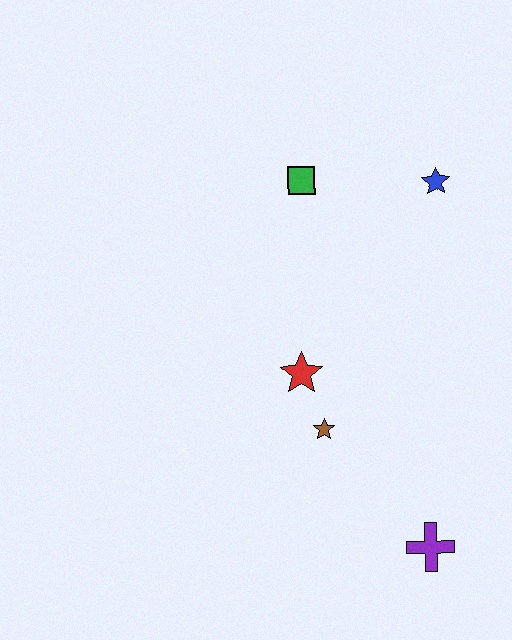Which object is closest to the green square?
The blue star is closest to the green square.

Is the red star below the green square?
Yes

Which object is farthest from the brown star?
The blue star is farthest from the brown star.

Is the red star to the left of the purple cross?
Yes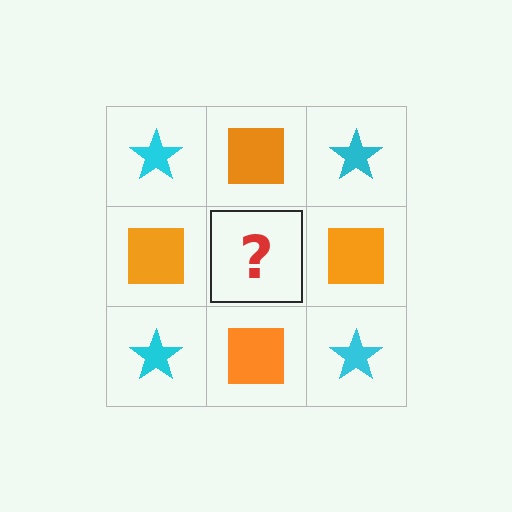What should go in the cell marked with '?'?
The missing cell should contain a cyan star.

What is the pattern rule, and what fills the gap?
The rule is that it alternates cyan star and orange square in a checkerboard pattern. The gap should be filled with a cyan star.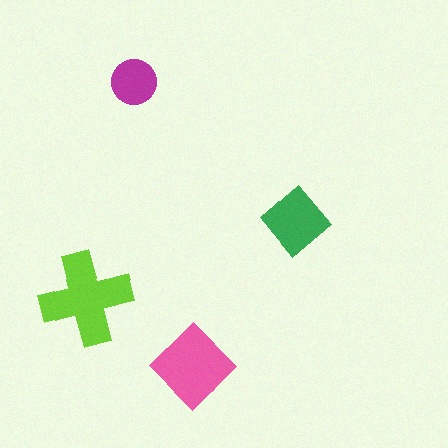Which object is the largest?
The lime cross.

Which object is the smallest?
The magenta circle.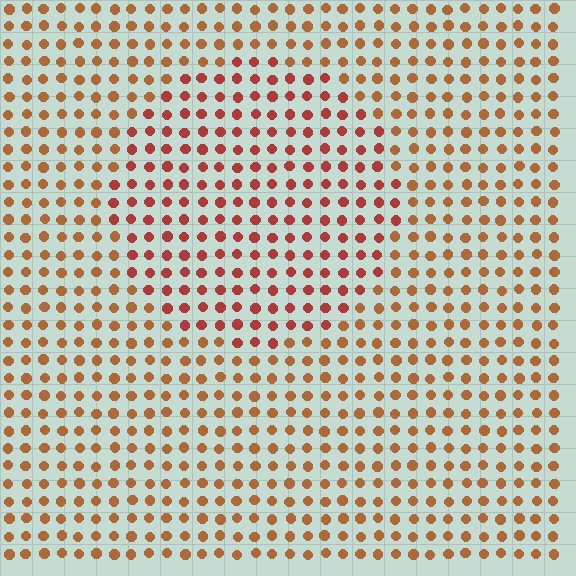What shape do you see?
I see a circle.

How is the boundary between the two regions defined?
The boundary is defined purely by a slight shift in hue (about 26 degrees). Spacing, size, and orientation are identical on both sides.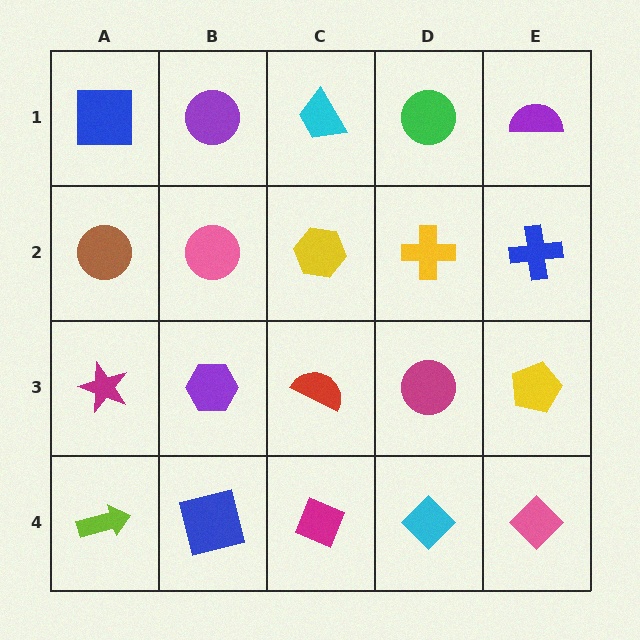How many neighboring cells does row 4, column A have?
2.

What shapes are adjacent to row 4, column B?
A purple hexagon (row 3, column B), a lime arrow (row 4, column A), a magenta diamond (row 4, column C).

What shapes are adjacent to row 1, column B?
A pink circle (row 2, column B), a blue square (row 1, column A), a cyan trapezoid (row 1, column C).